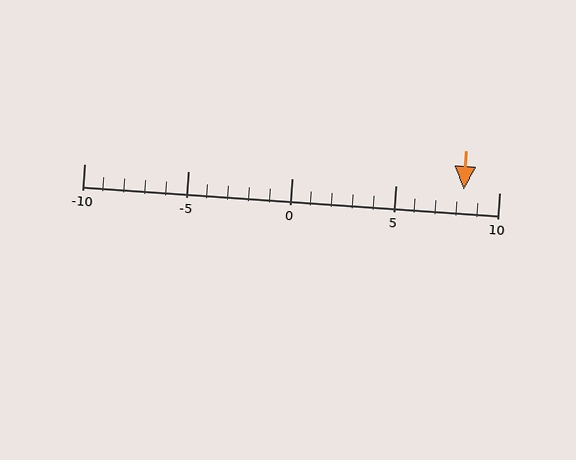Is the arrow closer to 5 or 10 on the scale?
The arrow is closer to 10.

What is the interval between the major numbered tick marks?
The major tick marks are spaced 5 units apart.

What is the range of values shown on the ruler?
The ruler shows values from -10 to 10.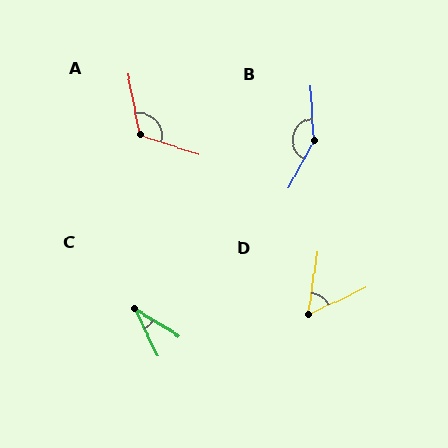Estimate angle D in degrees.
Approximately 57 degrees.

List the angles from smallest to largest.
C (32°), D (57°), A (119°), B (149°).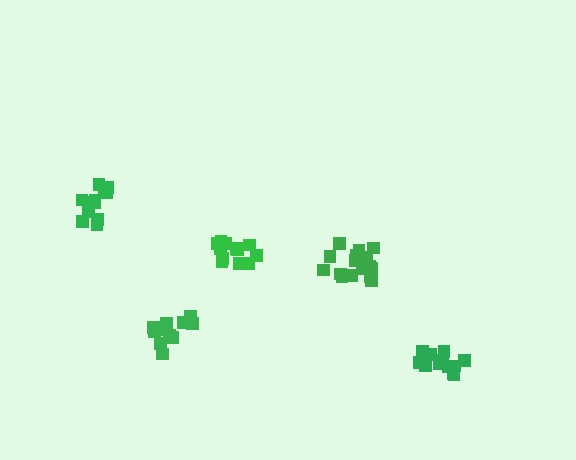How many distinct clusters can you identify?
There are 5 distinct clusters.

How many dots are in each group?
Group 1: 16 dots, Group 2: 12 dots, Group 3: 11 dots, Group 4: 13 dots, Group 5: 14 dots (66 total).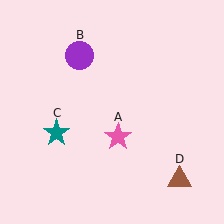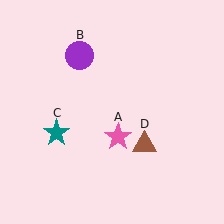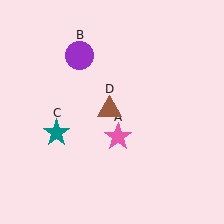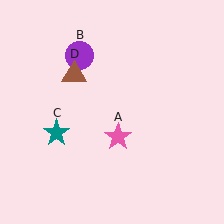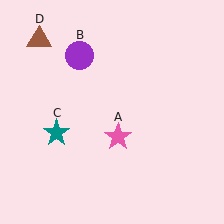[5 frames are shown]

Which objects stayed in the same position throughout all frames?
Pink star (object A) and purple circle (object B) and teal star (object C) remained stationary.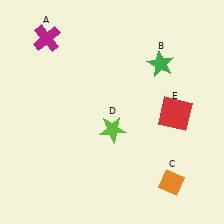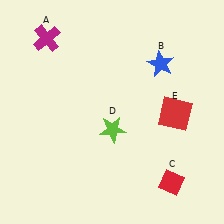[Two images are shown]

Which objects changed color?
B changed from green to blue. C changed from orange to red.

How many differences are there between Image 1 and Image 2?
There are 2 differences between the two images.